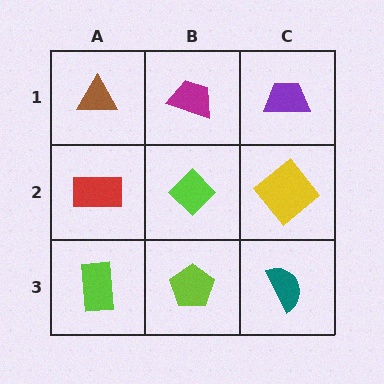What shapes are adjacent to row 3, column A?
A red rectangle (row 2, column A), a lime pentagon (row 3, column B).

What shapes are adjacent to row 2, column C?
A purple trapezoid (row 1, column C), a teal semicircle (row 3, column C), a lime diamond (row 2, column B).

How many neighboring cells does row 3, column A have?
2.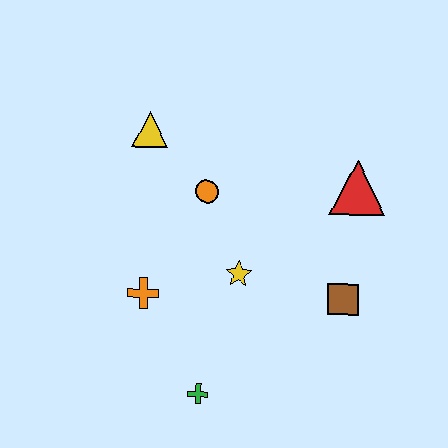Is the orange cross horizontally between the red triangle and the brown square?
No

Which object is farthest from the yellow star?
The yellow triangle is farthest from the yellow star.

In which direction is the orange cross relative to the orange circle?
The orange cross is below the orange circle.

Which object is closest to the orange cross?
The yellow star is closest to the orange cross.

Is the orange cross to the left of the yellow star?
Yes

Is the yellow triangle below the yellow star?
No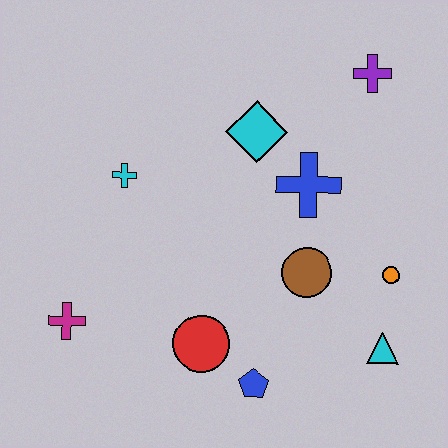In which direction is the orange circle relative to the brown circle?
The orange circle is to the right of the brown circle.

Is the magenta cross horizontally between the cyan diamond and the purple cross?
No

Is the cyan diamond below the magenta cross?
No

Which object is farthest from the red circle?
The purple cross is farthest from the red circle.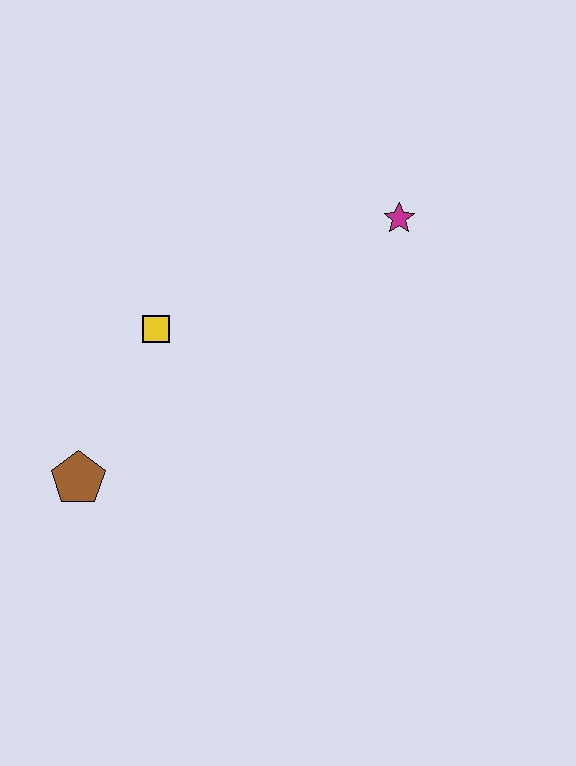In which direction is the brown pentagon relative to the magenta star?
The brown pentagon is to the left of the magenta star.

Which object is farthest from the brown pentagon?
The magenta star is farthest from the brown pentagon.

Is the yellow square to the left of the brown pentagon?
No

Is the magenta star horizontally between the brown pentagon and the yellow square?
No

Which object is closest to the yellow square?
The brown pentagon is closest to the yellow square.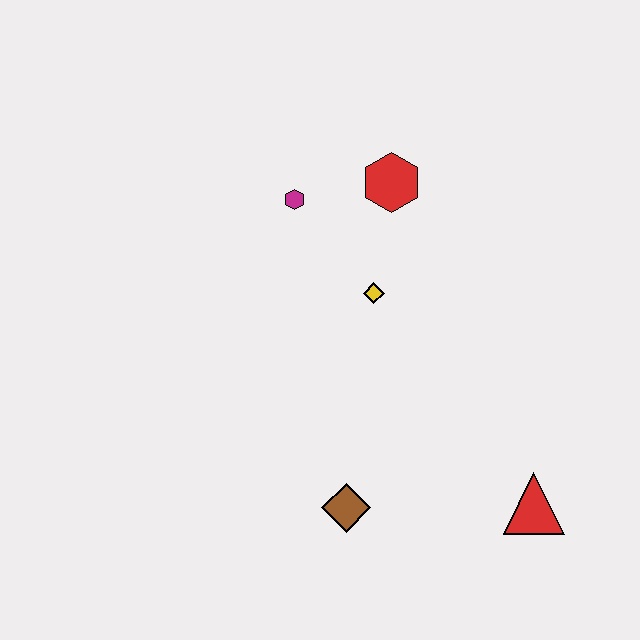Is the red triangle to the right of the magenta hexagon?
Yes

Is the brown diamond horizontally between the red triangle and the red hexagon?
No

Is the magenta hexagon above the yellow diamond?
Yes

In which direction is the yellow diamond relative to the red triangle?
The yellow diamond is above the red triangle.